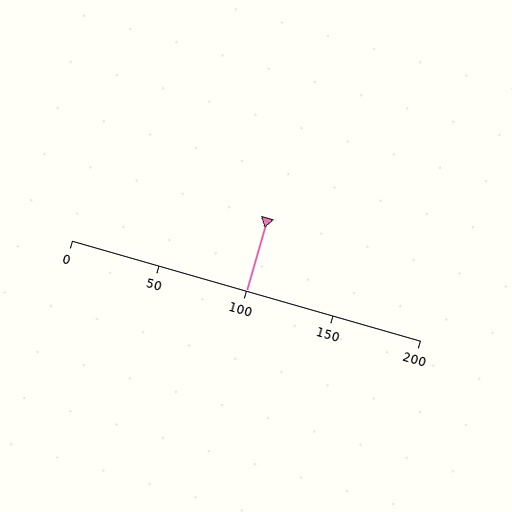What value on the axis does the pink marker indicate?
The marker indicates approximately 100.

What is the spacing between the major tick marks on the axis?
The major ticks are spaced 50 apart.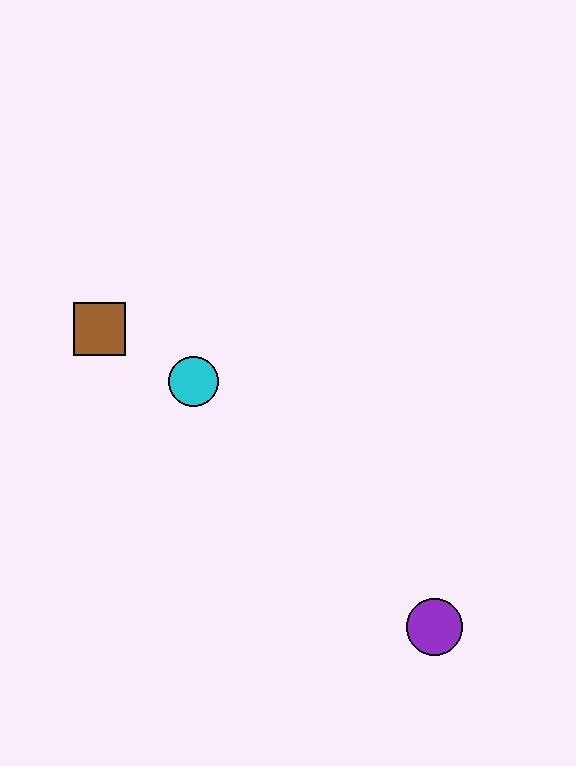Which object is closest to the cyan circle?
The brown square is closest to the cyan circle.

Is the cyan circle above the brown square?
No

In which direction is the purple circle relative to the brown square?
The purple circle is to the right of the brown square.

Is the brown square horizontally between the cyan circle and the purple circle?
No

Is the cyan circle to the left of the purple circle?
Yes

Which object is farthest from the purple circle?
The brown square is farthest from the purple circle.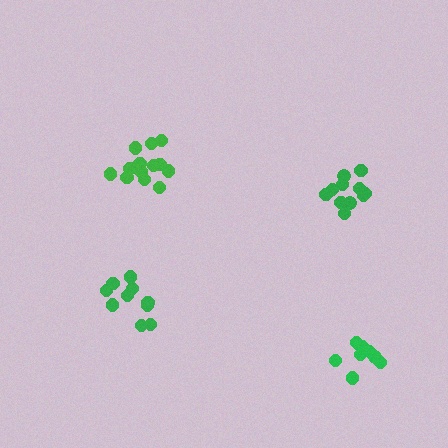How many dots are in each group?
Group 1: 10 dots, Group 2: 11 dots, Group 3: 10 dots, Group 4: 13 dots (44 total).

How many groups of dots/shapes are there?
There are 4 groups.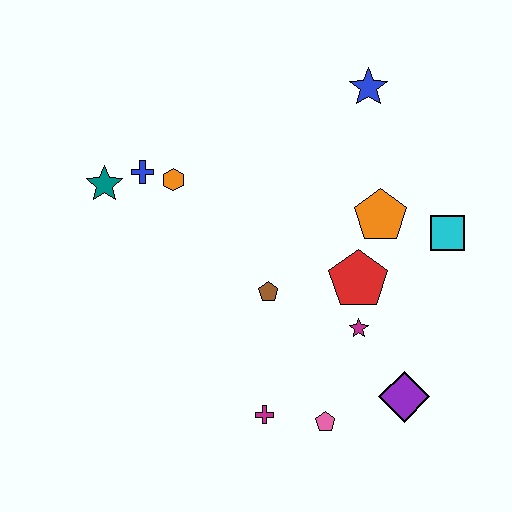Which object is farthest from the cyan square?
The teal star is farthest from the cyan square.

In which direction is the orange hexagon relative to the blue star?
The orange hexagon is to the left of the blue star.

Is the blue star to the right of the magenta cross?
Yes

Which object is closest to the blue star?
The orange pentagon is closest to the blue star.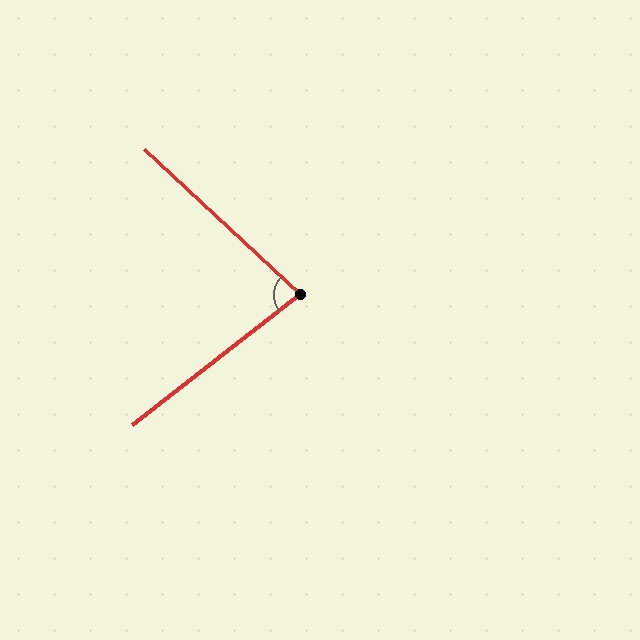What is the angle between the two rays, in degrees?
Approximately 81 degrees.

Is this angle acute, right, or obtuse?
It is acute.